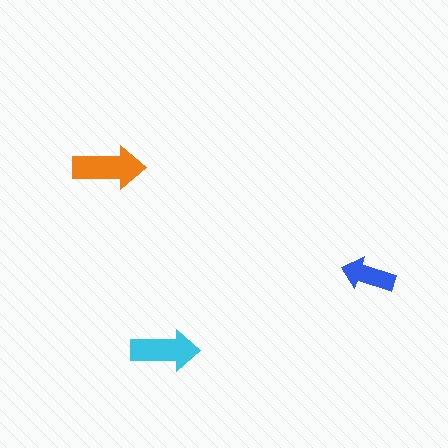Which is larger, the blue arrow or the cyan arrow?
The cyan one.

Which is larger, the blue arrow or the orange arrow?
The orange one.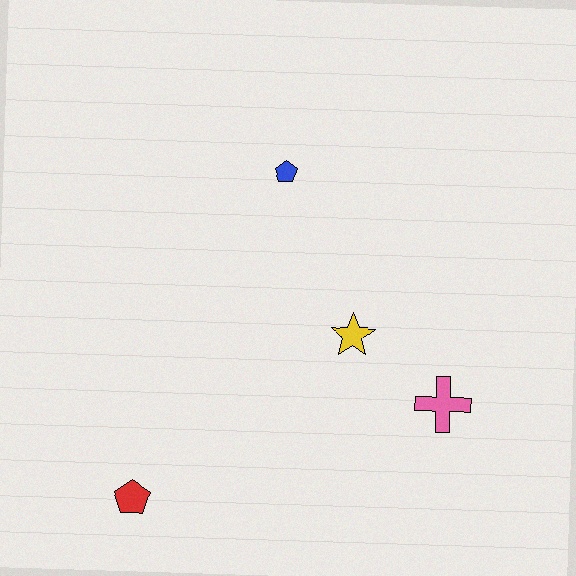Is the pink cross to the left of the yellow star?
No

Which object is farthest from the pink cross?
The red pentagon is farthest from the pink cross.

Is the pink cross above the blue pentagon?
No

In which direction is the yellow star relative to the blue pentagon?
The yellow star is below the blue pentagon.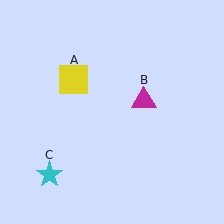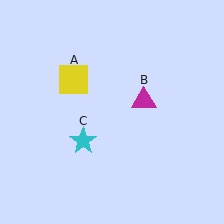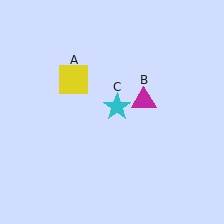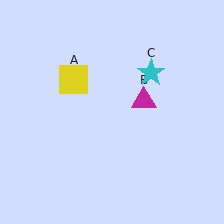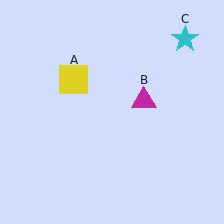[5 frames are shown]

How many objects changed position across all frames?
1 object changed position: cyan star (object C).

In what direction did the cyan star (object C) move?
The cyan star (object C) moved up and to the right.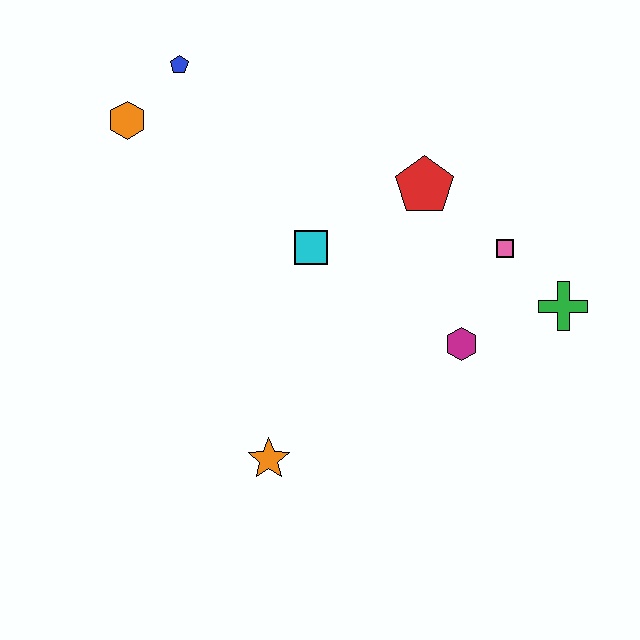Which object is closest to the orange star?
The cyan square is closest to the orange star.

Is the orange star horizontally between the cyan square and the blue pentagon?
Yes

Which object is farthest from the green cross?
The orange hexagon is farthest from the green cross.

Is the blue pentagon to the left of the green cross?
Yes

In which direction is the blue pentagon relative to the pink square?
The blue pentagon is to the left of the pink square.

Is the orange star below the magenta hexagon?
Yes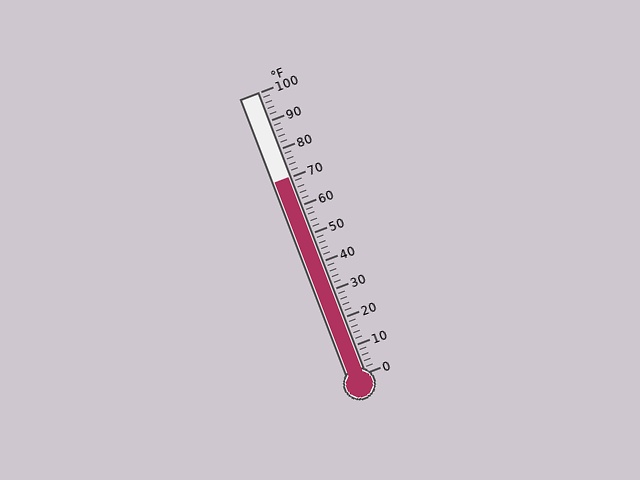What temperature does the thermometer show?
The thermometer shows approximately 70°F.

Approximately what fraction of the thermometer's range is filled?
The thermometer is filled to approximately 70% of its range.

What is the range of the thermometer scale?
The thermometer scale ranges from 0°F to 100°F.